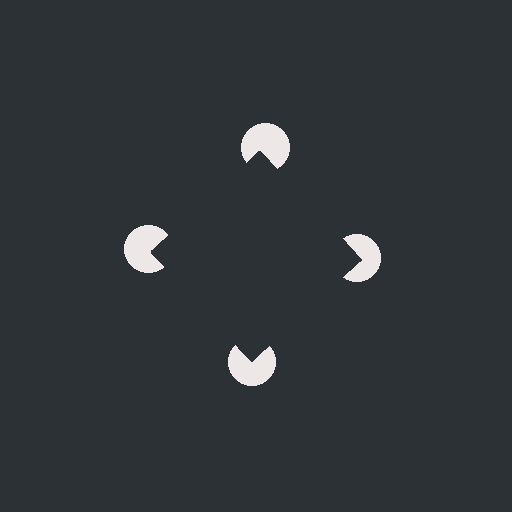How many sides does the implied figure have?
4 sides.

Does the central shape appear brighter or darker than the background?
It typically appears slightly darker than the background, even though no actual brightness change is drawn.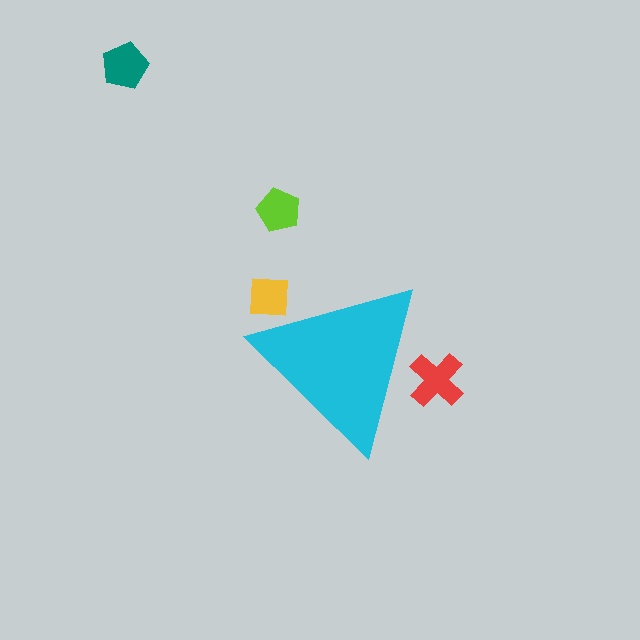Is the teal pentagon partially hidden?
No, the teal pentagon is fully visible.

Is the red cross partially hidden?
Yes, the red cross is partially hidden behind the cyan triangle.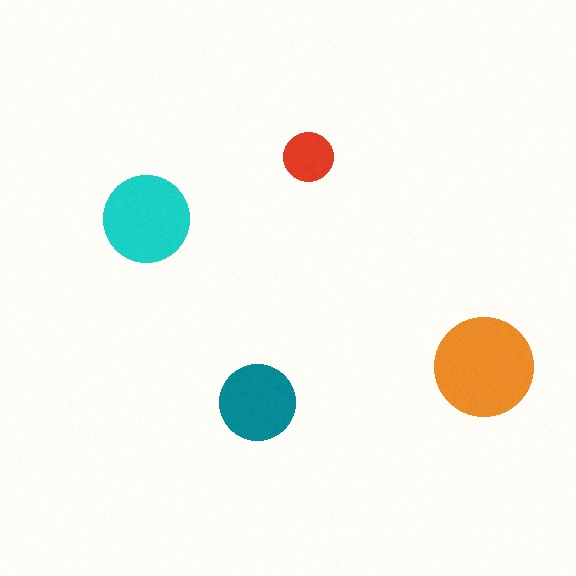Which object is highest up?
The red circle is topmost.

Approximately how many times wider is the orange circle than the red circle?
About 2 times wider.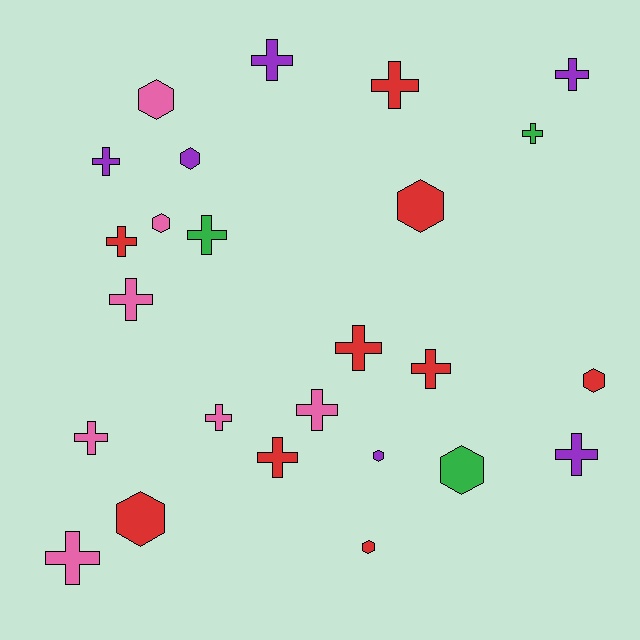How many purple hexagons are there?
There are 2 purple hexagons.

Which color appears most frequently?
Red, with 9 objects.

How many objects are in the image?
There are 25 objects.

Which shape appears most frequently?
Cross, with 16 objects.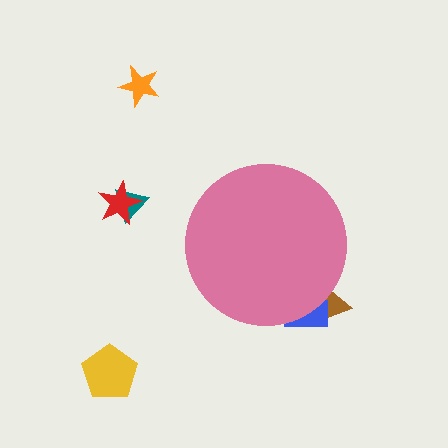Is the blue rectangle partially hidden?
Yes, the blue rectangle is partially hidden behind the pink circle.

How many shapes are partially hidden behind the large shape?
2 shapes are partially hidden.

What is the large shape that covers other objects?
A pink circle.